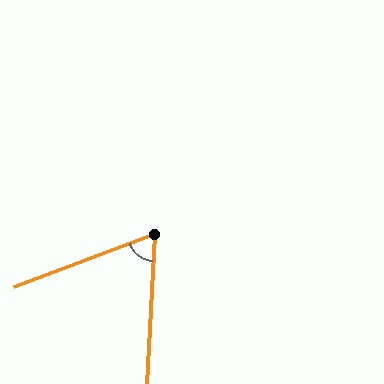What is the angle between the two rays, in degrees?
Approximately 66 degrees.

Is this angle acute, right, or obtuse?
It is acute.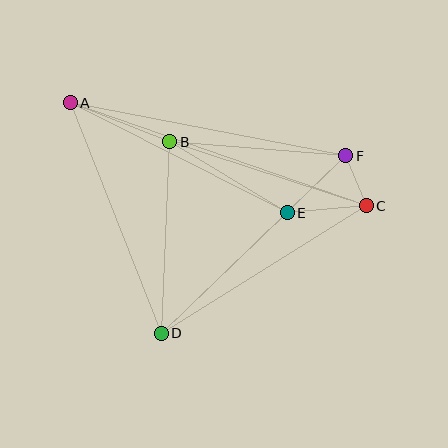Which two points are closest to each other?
Points C and F are closest to each other.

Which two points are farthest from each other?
Points A and C are farthest from each other.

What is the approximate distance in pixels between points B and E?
The distance between B and E is approximately 137 pixels.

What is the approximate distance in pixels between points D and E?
The distance between D and E is approximately 175 pixels.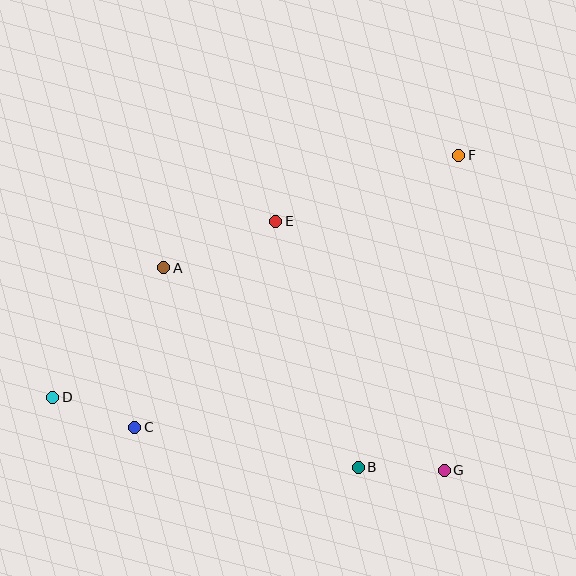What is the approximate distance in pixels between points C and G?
The distance between C and G is approximately 313 pixels.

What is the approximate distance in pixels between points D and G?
The distance between D and G is approximately 398 pixels.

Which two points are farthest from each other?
Points D and F are farthest from each other.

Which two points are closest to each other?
Points B and G are closest to each other.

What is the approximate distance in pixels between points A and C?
The distance between A and C is approximately 162 pixels.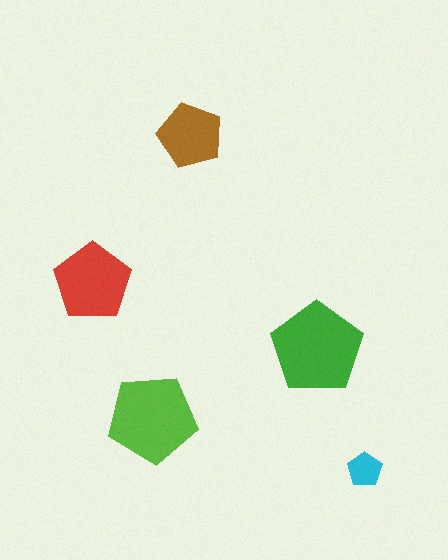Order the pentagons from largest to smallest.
the green one, the lime one, the red one, the brown one, the cyan one.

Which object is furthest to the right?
The cyan pentagon is rightmost.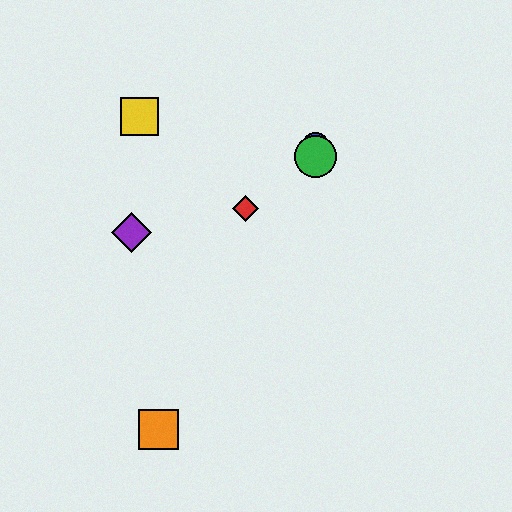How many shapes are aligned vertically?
2 shapes (the blue circle, the green circle) are aligned vertically.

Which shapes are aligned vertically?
The blue circle, the green circle are aligned vertically.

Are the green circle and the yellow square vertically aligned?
No, the green circle is at x≈316 and the yellow square is at x≈139.